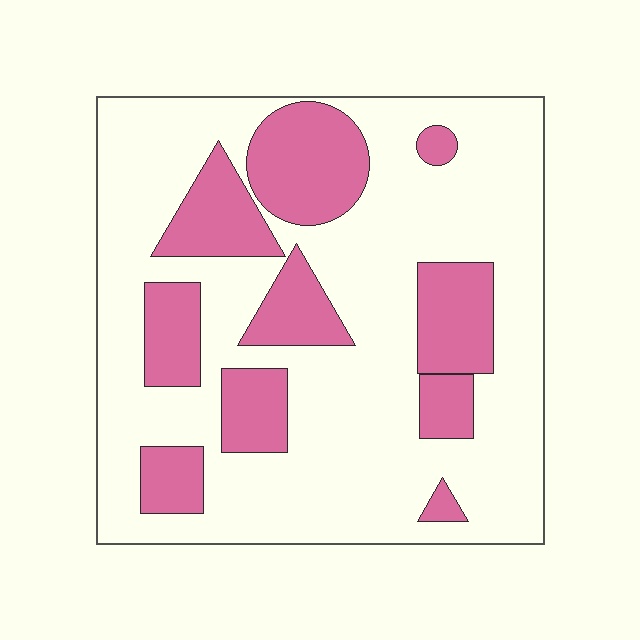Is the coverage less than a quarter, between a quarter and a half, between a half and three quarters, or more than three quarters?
Between a quarter and a half.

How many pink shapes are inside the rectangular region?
10.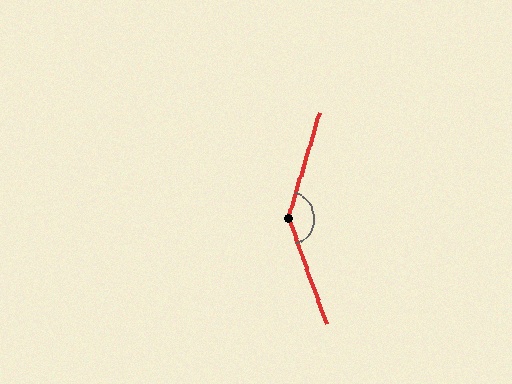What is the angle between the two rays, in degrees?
Approximately 143 degrees.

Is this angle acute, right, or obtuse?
It is obtuse.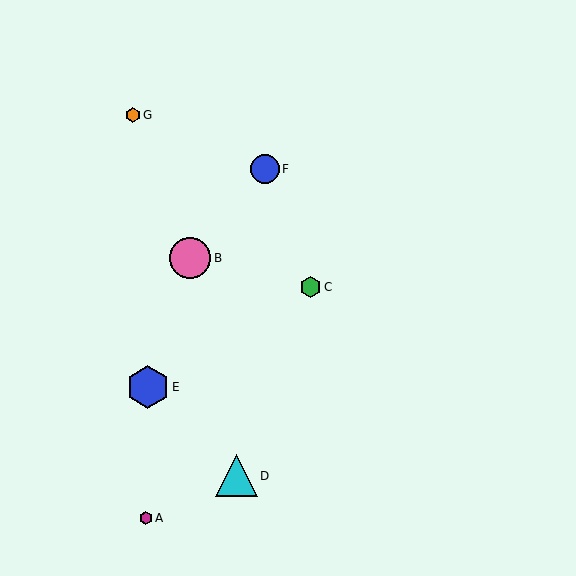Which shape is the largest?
The blue hexagon (labeled E) is the largest.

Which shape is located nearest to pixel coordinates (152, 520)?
The magenta hexagon (labeled A) at (146, 518) is nearest to that location.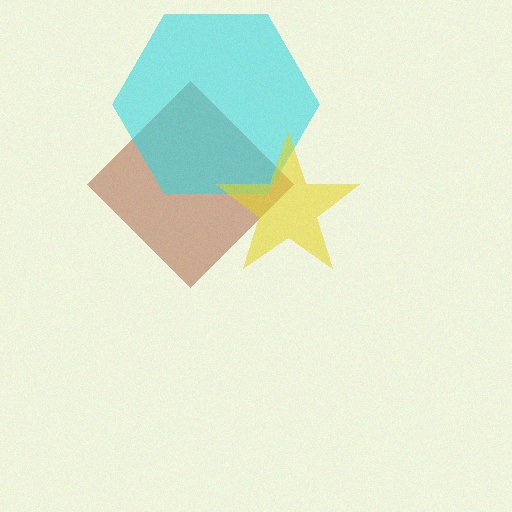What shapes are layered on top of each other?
The layered shapes are: a brown diamond, a cyan hexagon, a yellow star.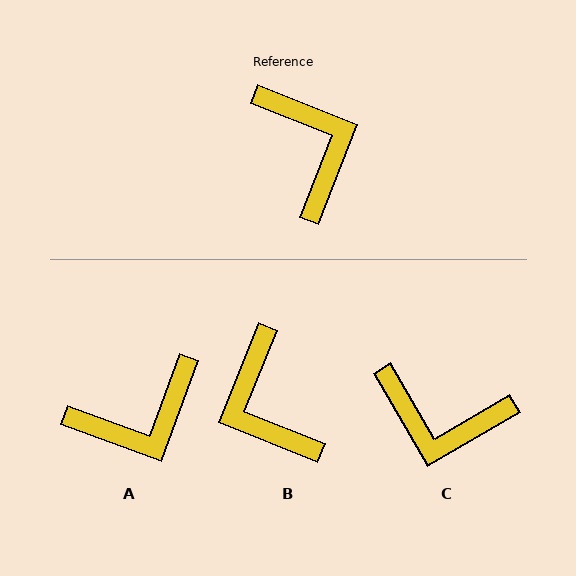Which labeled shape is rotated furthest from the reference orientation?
B, about 180 degrees away.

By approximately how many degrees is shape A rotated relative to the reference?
Approximately 88 degrees clockwise.